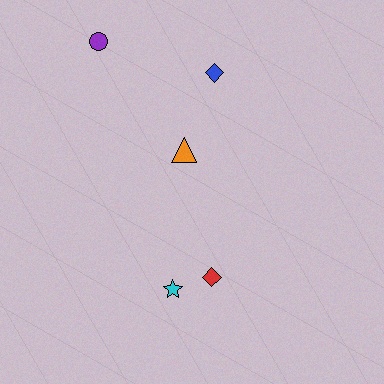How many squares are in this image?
There are no squares.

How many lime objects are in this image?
There are no lime objects.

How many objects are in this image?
There are 5 objects.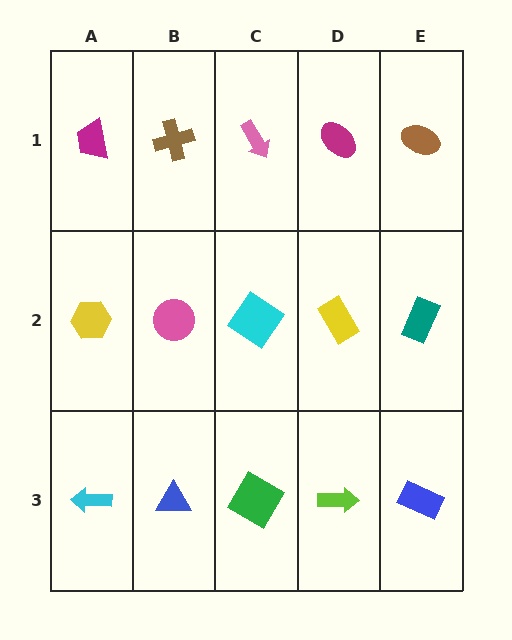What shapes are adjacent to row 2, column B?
A brown cross (row 1, column B), a blue triangle (row 3, column B), a yellow hexagon (row 2, column A), a cyan diamond (row 2, column C).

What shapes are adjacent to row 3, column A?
A yellow hexagon (row 2, column A), a blue triangle (row 3, column B).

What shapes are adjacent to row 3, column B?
A pink circle (row 2, column B), a cyan arrow (row 3, column A), a green diamond (row 3, column C).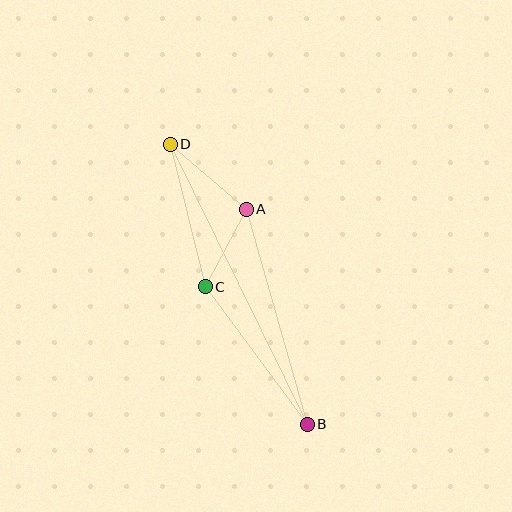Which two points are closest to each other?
Points A and C are closest to each other.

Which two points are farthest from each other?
Points B and D are farthest from each other.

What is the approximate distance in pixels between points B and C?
The distance between B and C is approximately 171 pixels.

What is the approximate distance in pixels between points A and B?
The distance between A and B is approximately 223 pixels.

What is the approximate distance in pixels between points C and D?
The distance between C and D is approximately 147 pixels.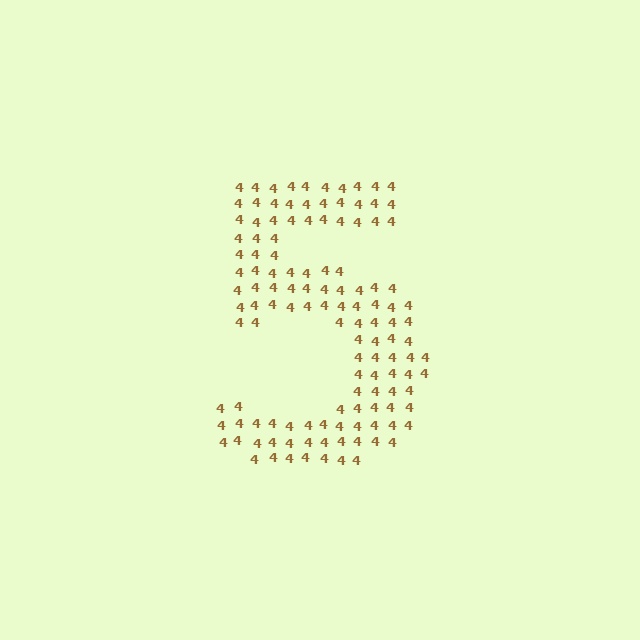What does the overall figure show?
The overall figure shows the digit 5.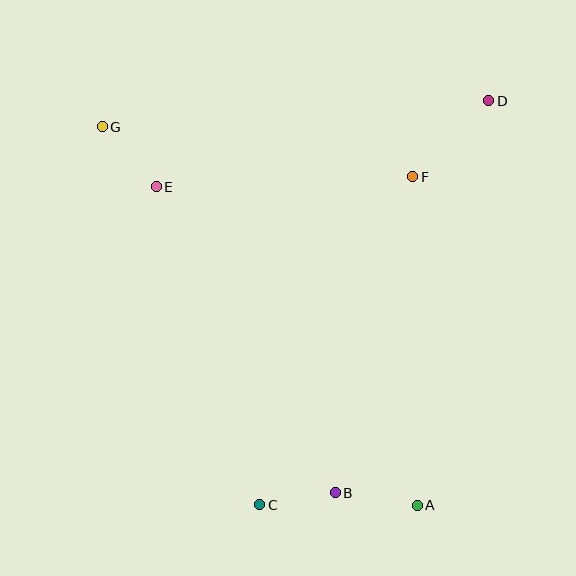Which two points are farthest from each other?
Points A and G are farthest from each other.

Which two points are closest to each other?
Points B and C are closest to each other.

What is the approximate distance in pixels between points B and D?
The distance between B and D is approximately 421 pixels.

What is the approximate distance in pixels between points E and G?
The distance between E and G is approximately 81 pixels.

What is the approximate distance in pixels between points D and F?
The distance between D and F is approximately 107 pixels.